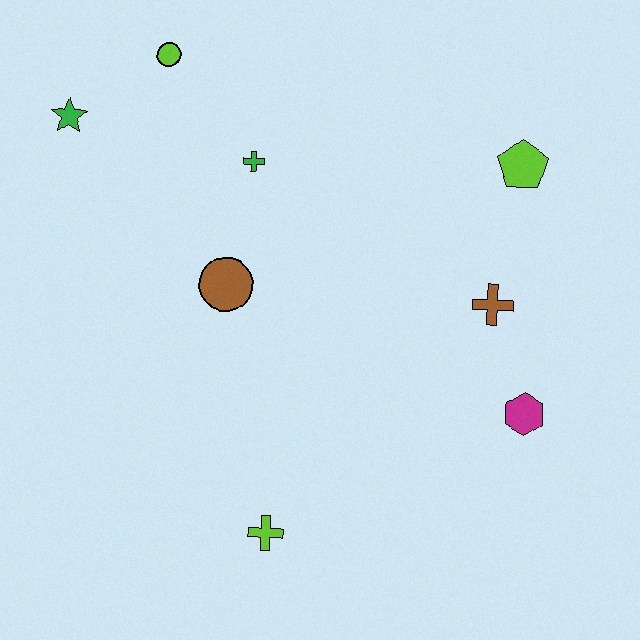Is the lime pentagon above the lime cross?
Yes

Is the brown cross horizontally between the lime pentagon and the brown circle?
Yes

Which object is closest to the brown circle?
The green cross is closest to the brown circle.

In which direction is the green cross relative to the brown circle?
The green cross is above the brown circle.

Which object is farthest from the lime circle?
The magenta hexagon is farthest from the lime circle.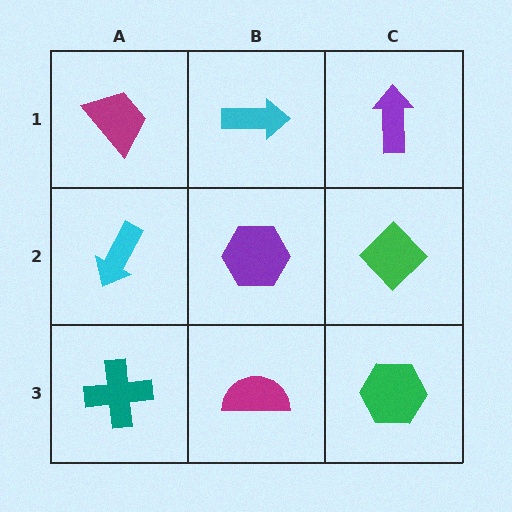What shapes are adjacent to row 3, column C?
A green diamond (row 2, column C), a magenta semicircle (row 3, column B).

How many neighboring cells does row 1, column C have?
2.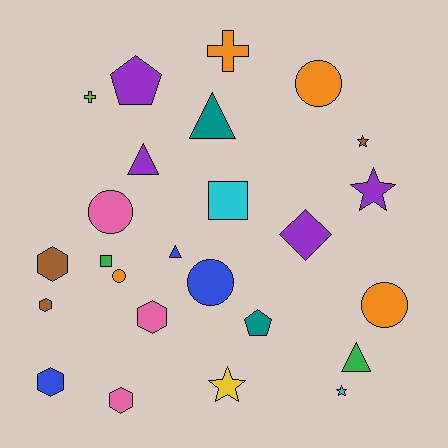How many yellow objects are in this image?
There is 1 yellow object.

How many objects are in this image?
There are 25 objects.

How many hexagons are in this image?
There are 5 hexagons.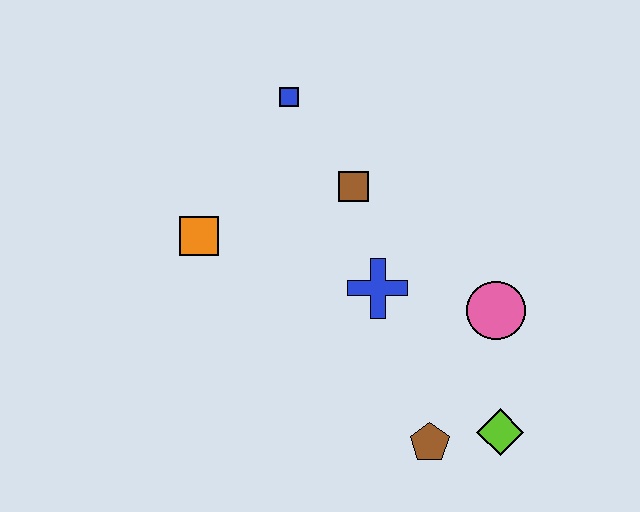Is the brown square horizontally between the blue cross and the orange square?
Yes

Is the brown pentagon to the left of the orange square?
No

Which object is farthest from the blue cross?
The blue square is farthest from the blue cross.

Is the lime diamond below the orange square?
Yes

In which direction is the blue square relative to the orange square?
The blue square is above the orange square.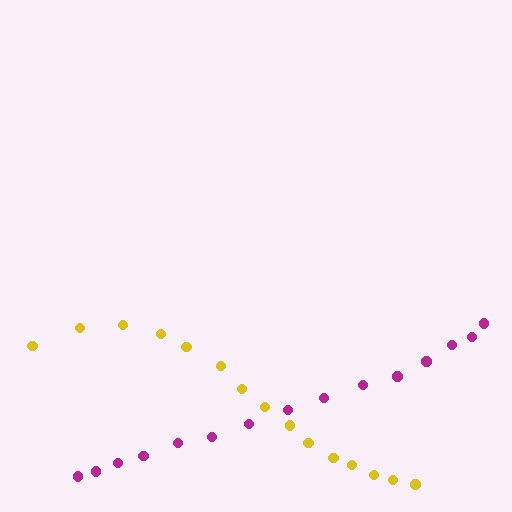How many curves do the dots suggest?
There are 2 distinct paths.